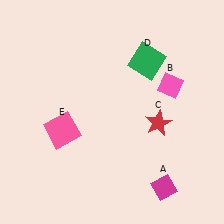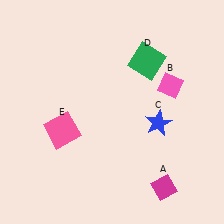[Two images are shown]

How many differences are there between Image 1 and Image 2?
There is 1 difference between the two images.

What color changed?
The star (C) changed from red in Image 1 to blue in Image 2.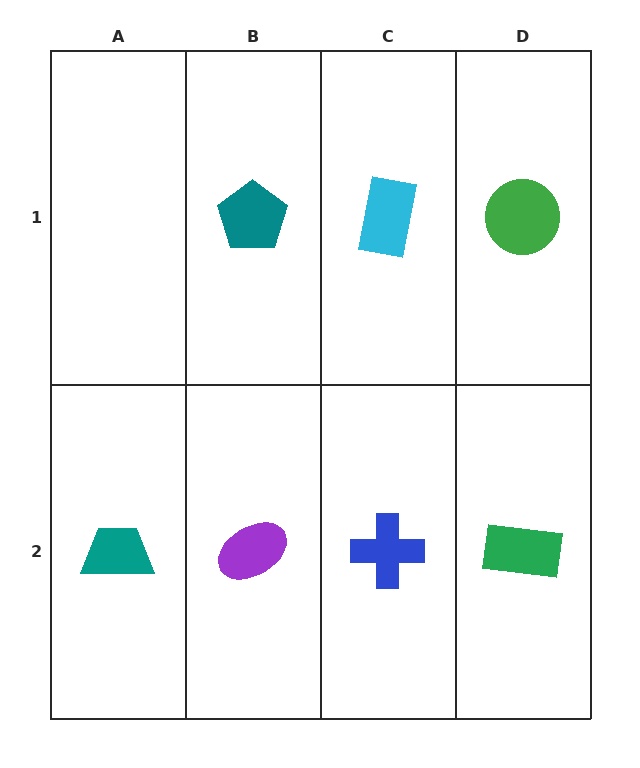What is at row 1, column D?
A green circle.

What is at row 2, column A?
A teal trapezoid.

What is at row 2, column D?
A green rectangle.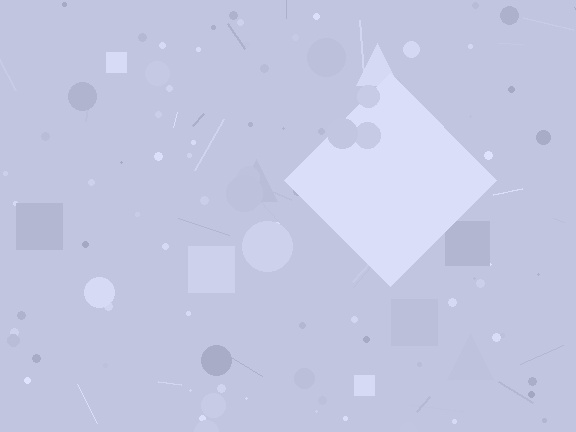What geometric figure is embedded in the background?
A diamond is embedded in the background.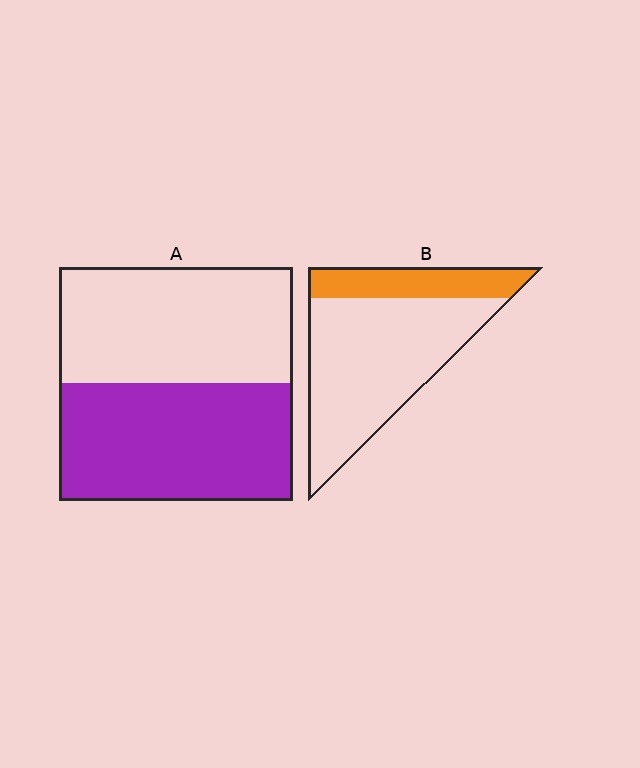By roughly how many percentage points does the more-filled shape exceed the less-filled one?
By roughly 25 percentage points (A over B).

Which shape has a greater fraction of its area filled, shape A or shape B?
Shape A.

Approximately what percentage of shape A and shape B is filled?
A is approximately 50% and B is approximately 25%.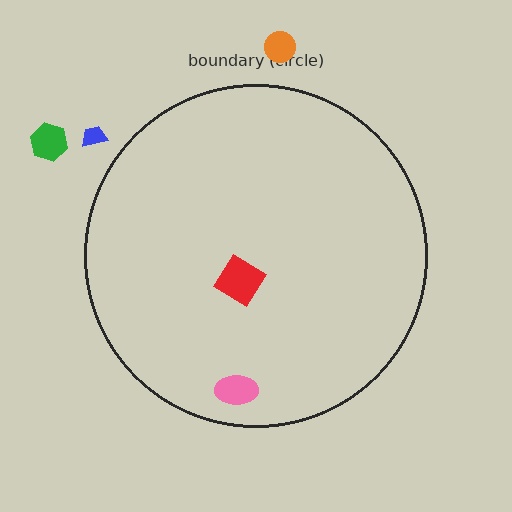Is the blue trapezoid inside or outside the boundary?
Outside.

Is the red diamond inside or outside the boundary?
Inside.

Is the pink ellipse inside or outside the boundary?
Inside.